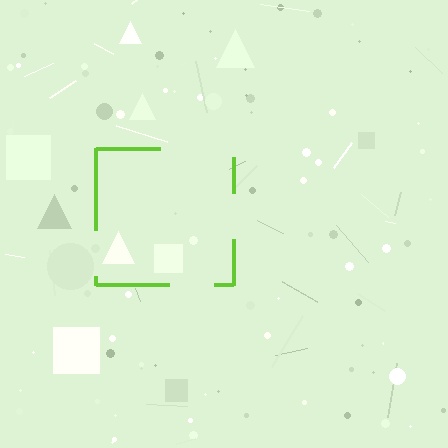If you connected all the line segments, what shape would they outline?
They would outline a square.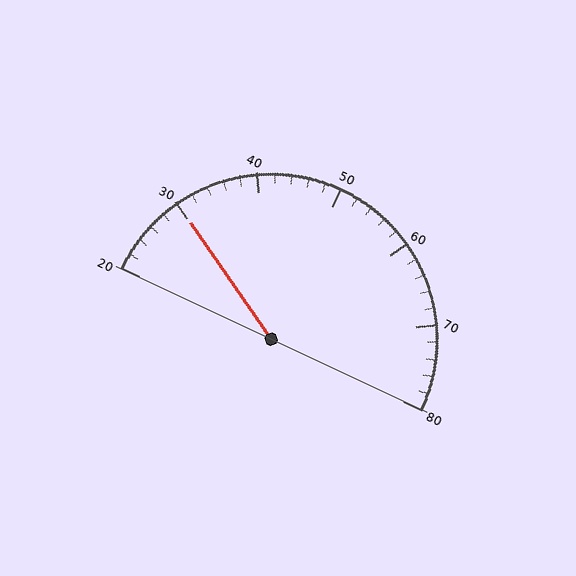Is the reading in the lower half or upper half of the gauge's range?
The reading is in the lower half of the range (20 to 80).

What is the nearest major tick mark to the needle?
The nearest major tick mark is 30.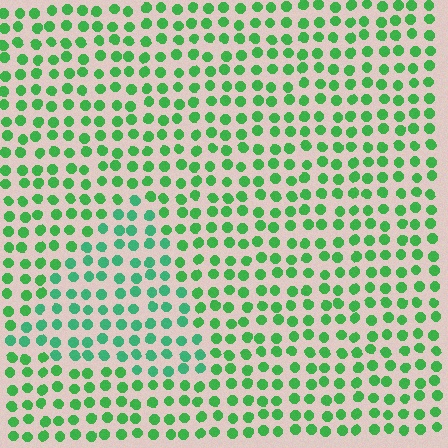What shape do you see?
I see a triangle.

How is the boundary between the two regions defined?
The boundary is defined purely by a slight shift in hue (about 24 degrees). Spacing, size, and orientation are identical on both sides.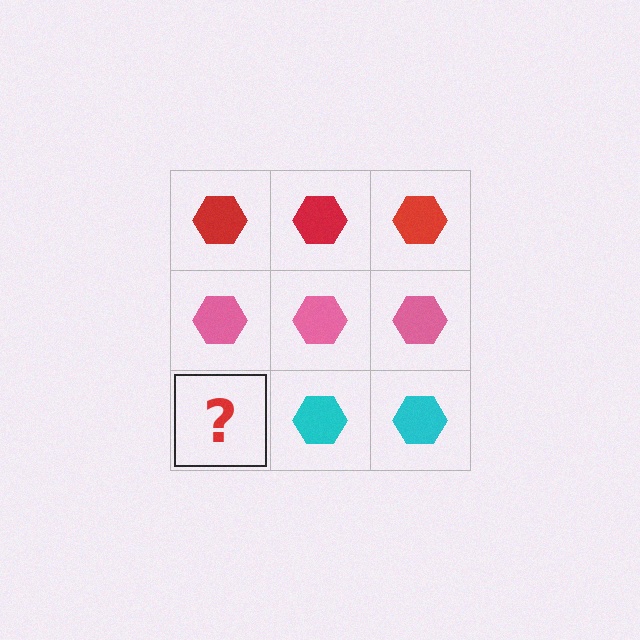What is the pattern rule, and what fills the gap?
The rule is that each row has a consistent color. The gap should be filled with a cyan hexagon.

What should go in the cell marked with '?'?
The missing cell should contain a cyan hexagon.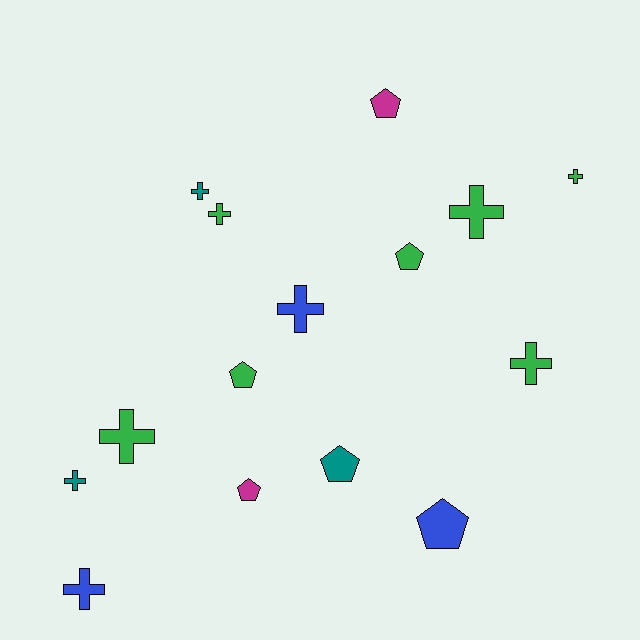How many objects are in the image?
There are 15 objects.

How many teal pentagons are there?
There is 1 teal pentagon.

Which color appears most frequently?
Green, with 7 objects.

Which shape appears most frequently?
Cross, with 9 objects.